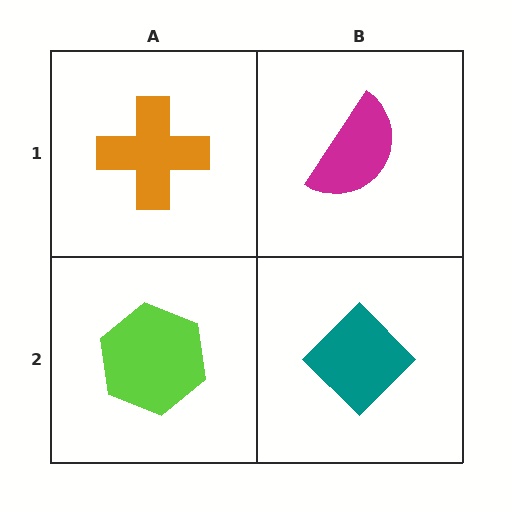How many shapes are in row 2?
2 shapes.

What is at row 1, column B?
A magenta semicircle.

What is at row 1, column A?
An orange cross.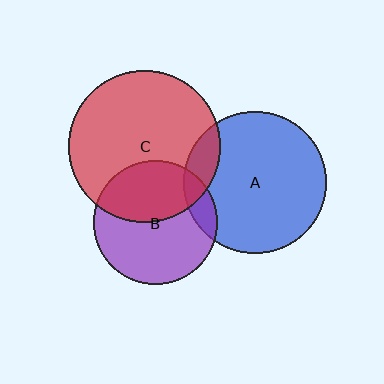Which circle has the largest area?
Circle C (red).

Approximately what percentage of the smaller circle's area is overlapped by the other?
Approximately 10%.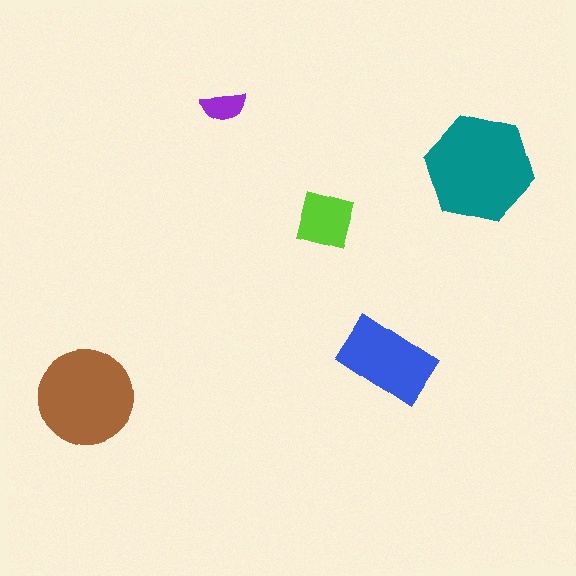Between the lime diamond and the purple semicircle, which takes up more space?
The lime diamond.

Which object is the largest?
The teal hexagon.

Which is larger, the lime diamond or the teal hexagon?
The teal hexagon.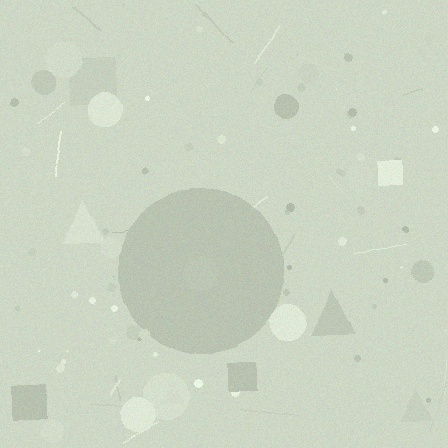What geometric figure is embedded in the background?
A circle is embedded in the background.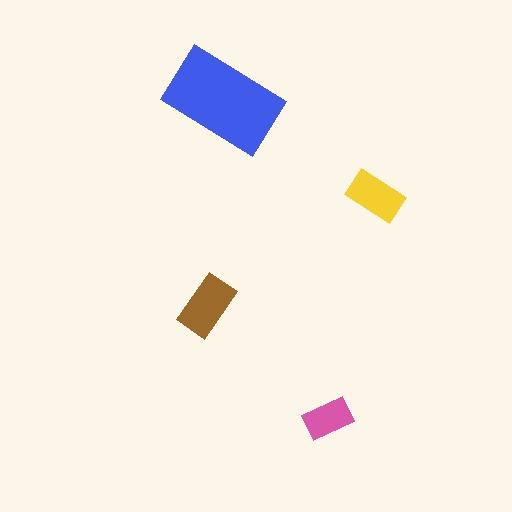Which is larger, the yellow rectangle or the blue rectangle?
The blue one.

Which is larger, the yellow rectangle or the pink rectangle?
The yellow one.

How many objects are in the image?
There are 4 objects in the image.